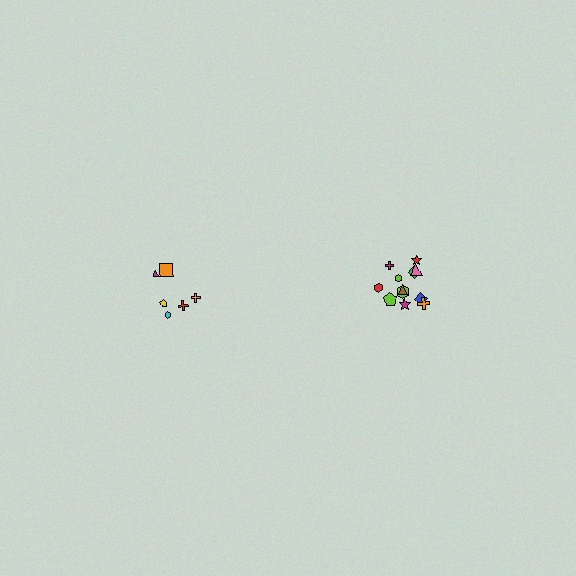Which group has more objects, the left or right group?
The right group.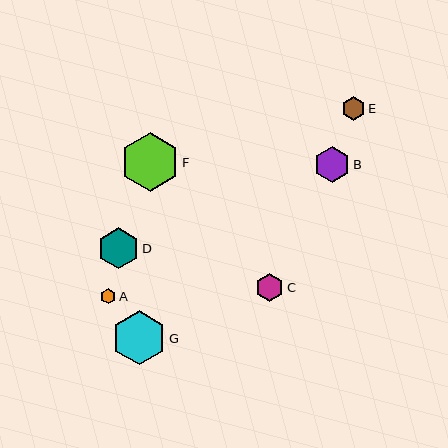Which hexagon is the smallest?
Hexagon A is the smallest with a size of approximately 15 pixels.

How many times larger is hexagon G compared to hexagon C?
Hexagon G is approximately 1.9 times the size of hexagon C.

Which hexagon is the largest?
Hexagon F is the largest with a size of approximately 59 pixels.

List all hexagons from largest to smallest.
From largest to smallest: F, G, D, B, C, E, A.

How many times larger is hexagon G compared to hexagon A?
Hexagon G is approximately 3.6 times the size of hexagon A.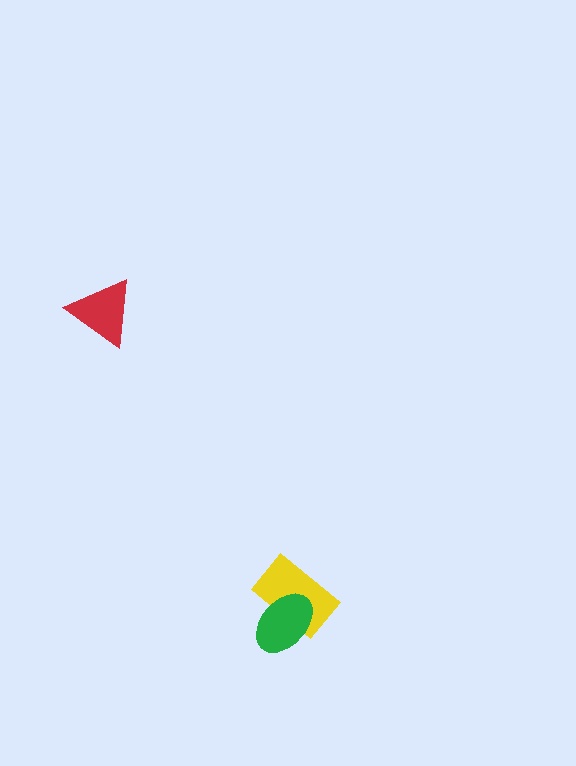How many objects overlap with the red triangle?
0 objects overlap with the red triangle.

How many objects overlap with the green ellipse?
1 object overlaps with the green ellipse.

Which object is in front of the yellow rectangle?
The green ellipse is in front of the yellow rectangle.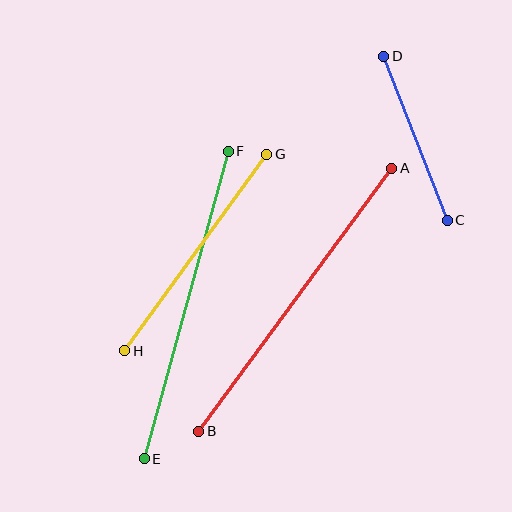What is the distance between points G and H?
The distance is approximately 242 pixels.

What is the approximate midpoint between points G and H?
The midpoint is at approximately (196, 253) pixels.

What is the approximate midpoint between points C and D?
The midpoint is at approximately (416, 138) pixels.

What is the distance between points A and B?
The distance is approximately 326 pixels.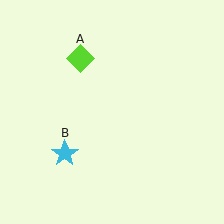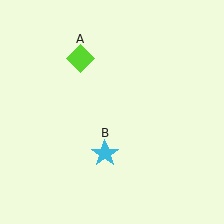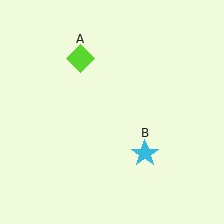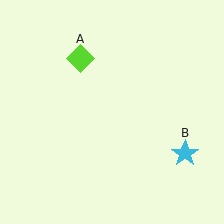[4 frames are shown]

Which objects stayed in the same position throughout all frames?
Lime diamond (object A) remained stationary.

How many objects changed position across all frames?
1 object changed position: cyan star (object B).